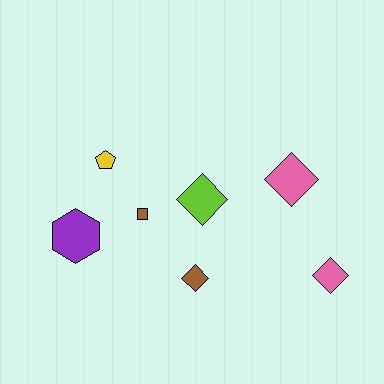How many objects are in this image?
There are 7 objects.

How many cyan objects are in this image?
There are no cyan objects.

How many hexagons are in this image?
There is 1 hexagon.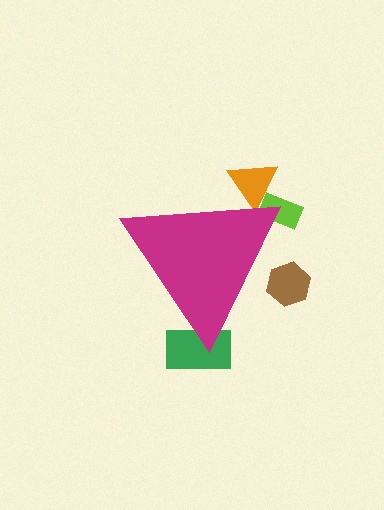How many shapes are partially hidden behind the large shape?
4 shapes are partially hidden.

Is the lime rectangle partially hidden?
Yes, the lime rectangle is partially hidden behind the magenta triangle.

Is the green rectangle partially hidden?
Yes, the green rectangle is partially hidden behind the magenta triangle.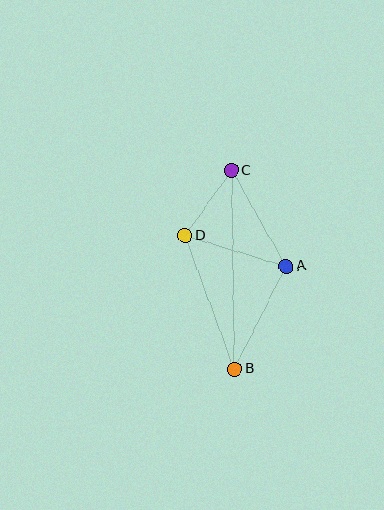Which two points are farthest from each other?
Points B and C are farthest from each other.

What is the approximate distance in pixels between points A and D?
The distance between A and D is approximately 106 pixels.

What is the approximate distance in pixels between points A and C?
The distance between A and C is approximately 110 pixels.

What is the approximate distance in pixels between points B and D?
The distance between B and D is approximately 142 pixels.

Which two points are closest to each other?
Points C and D are closest to each other.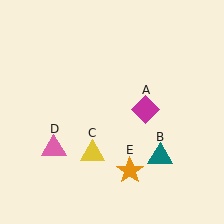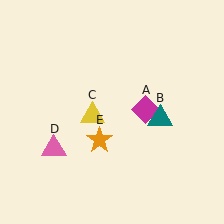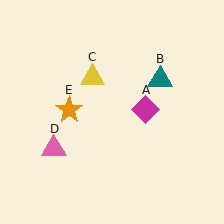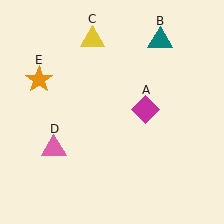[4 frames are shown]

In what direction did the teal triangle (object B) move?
The teal triangle (object B) moved up.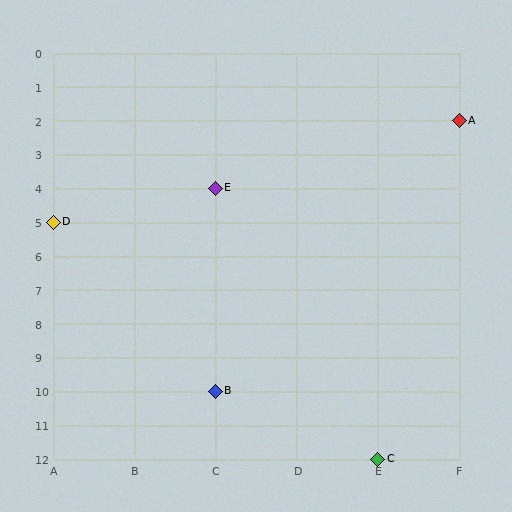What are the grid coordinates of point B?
Point B is at grid coordinates (C, 10).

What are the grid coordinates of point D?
Point D is at grid coordinates (A, 5).